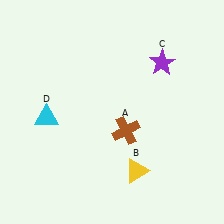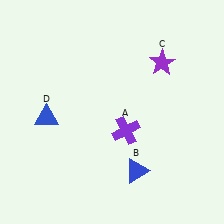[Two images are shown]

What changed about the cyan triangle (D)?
In Image 1, D is cyan. In Image 2, it changed to blue.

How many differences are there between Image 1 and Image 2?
There are 3 differences between the two images.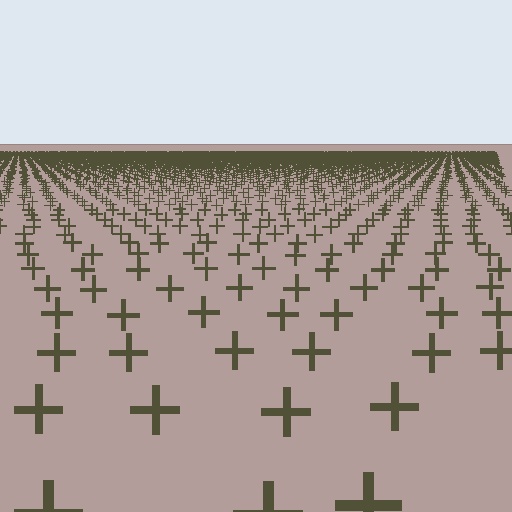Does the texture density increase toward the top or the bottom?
Density increases toward the top.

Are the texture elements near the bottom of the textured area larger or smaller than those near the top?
Larger. Near the bottom, elements are closer to the viewer and appear at a bigger on-screen size.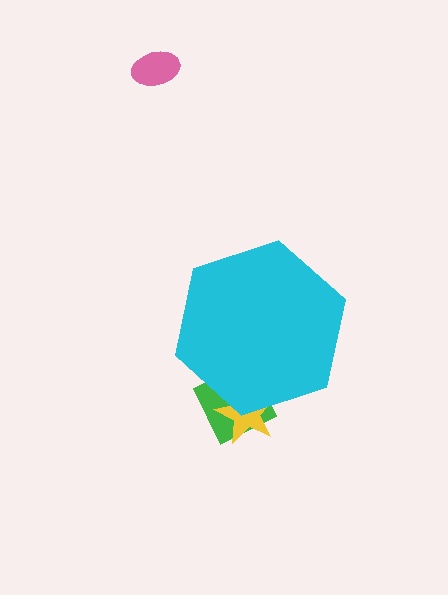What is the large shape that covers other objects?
A cyan hexagon.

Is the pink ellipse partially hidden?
No, the pink ellipse is fully visible.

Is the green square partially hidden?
Yes, the green square is partially hidden behind the cyan hexagon.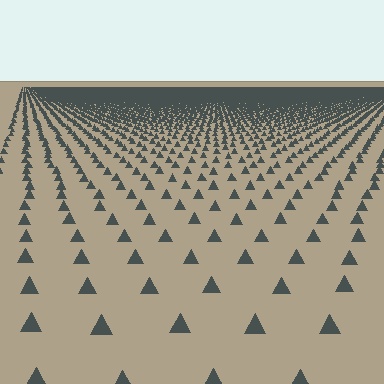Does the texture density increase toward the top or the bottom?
Density increases toward the top.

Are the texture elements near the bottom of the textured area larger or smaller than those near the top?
Larger. Near the bottom, elements are closer to the viewer and appear at a bigger on-screen size.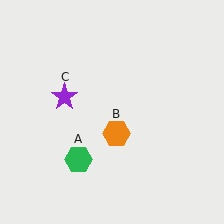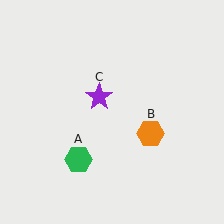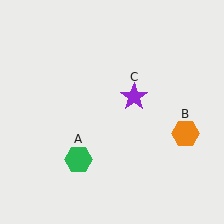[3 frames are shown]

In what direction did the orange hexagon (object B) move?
The orange hexagon (object B) moved right.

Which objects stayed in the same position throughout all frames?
Green hexagon (object A) remained stationary.